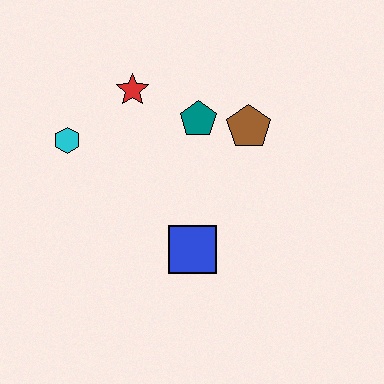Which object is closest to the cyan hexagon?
The red star is closest to the cyan hexagon.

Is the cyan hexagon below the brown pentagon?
Yes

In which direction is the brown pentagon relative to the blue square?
The brown pentagon is above the blue square.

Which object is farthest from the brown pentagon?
The cyan hexagon is farthest from the brown pentagon.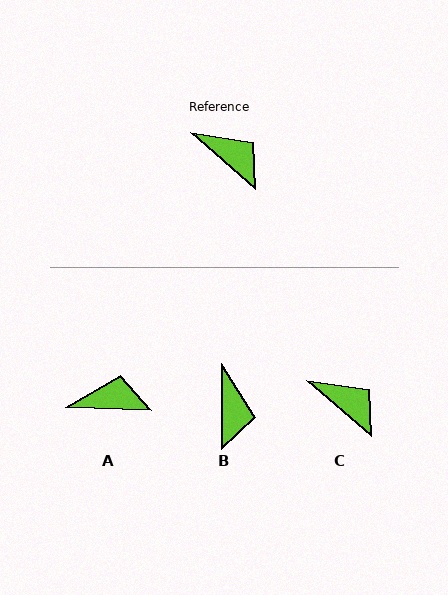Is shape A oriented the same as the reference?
No, it is off by about 39 degrees.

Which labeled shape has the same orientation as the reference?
C.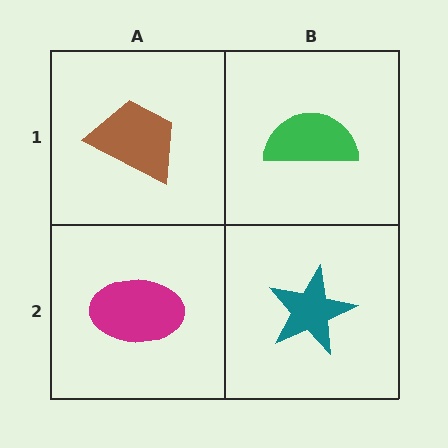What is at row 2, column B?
A teal star.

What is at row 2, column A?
A magenta ellipse.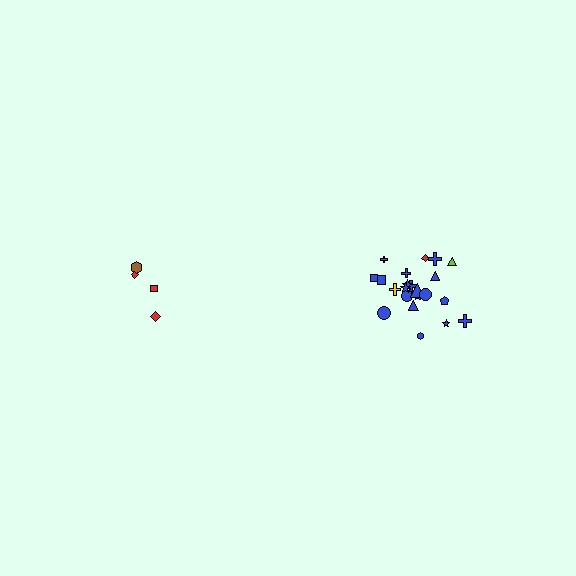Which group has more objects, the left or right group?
The right group.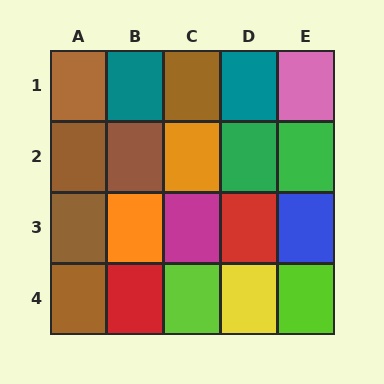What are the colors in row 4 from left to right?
Brown, red, lime, yellow, lime.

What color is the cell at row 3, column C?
Magenta.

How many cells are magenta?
1 cell is magenta.